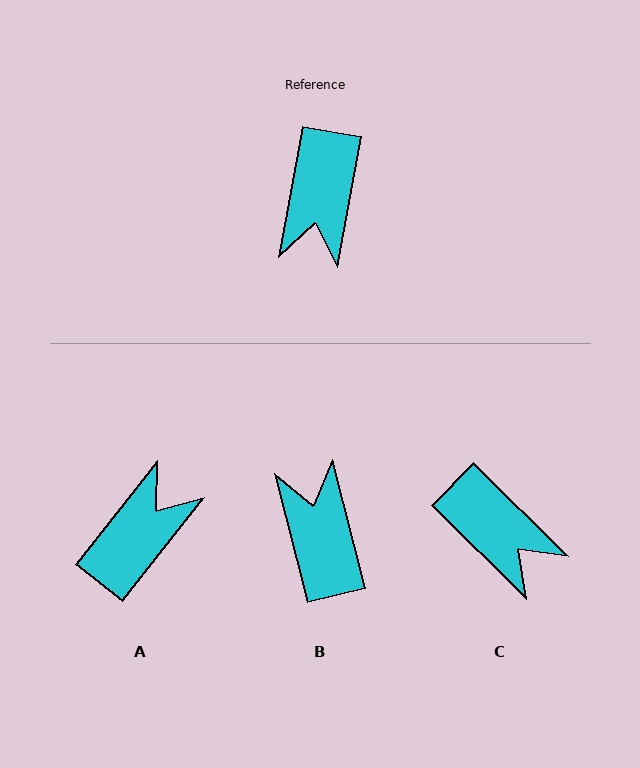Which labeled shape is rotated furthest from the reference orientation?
B, about 155 degrees away.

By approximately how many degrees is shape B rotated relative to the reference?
Approximately 155 degrees clockwise.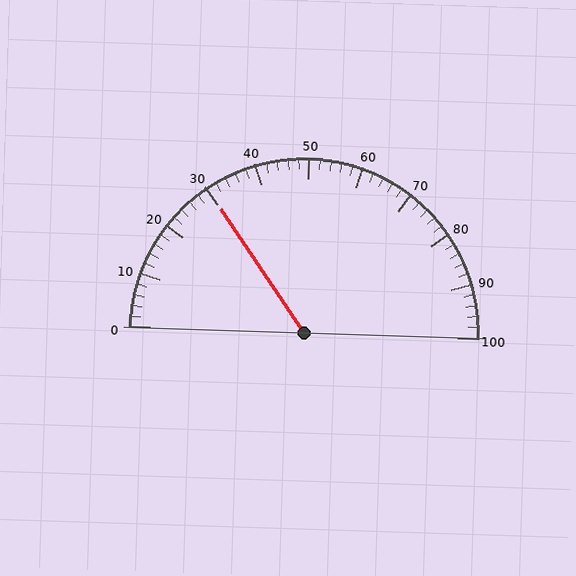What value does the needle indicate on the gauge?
The needle indicates approximately 30.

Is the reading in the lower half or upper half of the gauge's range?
The reading is in the lower half of the range (0 to 100).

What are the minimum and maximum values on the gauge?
The gauge ranges from 0 to 100.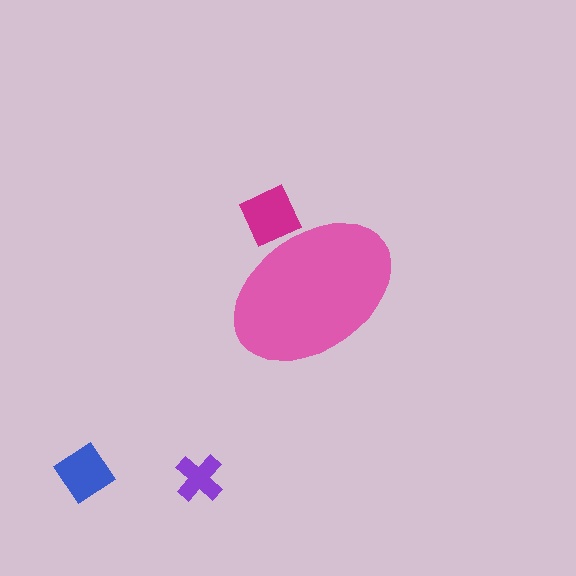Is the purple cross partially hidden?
No, the purple cross is fully visible.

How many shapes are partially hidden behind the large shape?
1 shape is partially hidden.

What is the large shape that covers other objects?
A pink ellipse.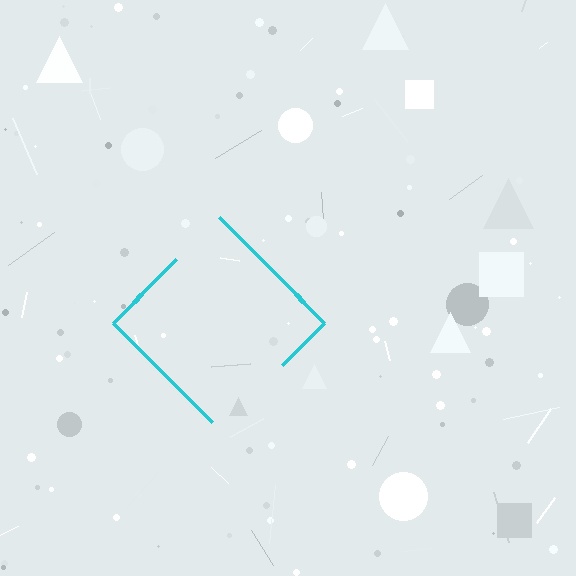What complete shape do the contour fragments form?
The contour fragments form a diamond.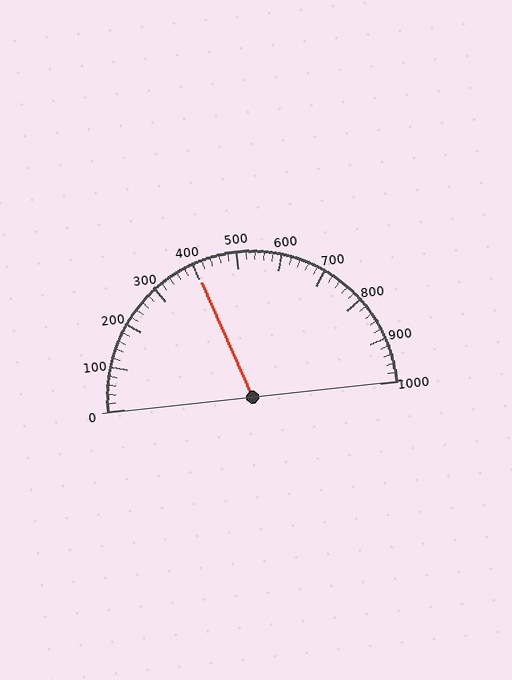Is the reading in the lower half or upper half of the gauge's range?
The reading is in the lower half of the range (0 to 1000).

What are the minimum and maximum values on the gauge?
The gauge ranges from 0 to 1000.